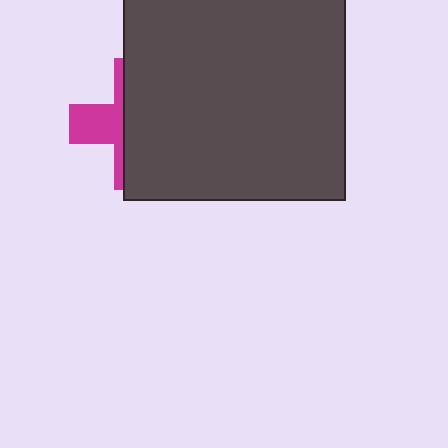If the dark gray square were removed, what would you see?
You would see the complete magenta cross.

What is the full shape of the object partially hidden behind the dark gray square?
The partially hidden object is a magenta cross.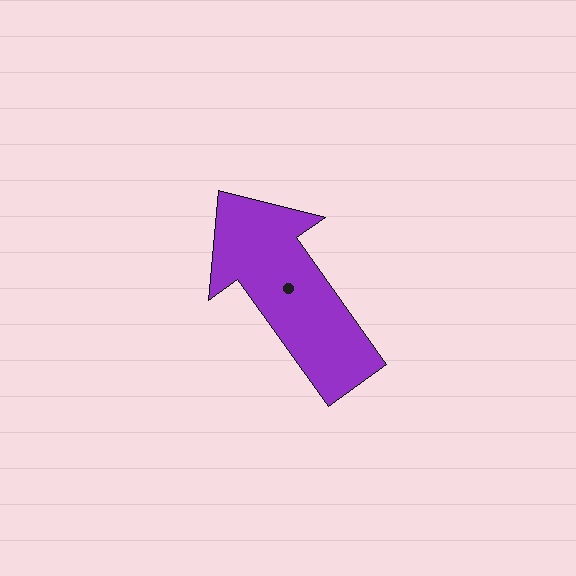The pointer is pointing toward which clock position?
Roughly 11 o'clock.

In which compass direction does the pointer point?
Northwest.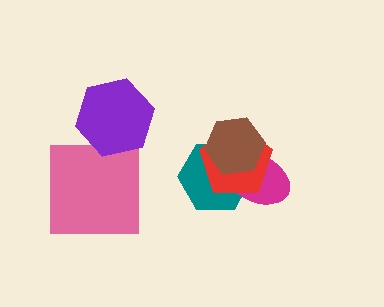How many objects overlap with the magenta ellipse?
3 objects overlap with the magenta ellipse.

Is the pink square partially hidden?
Yes, it is partially covered by another shape.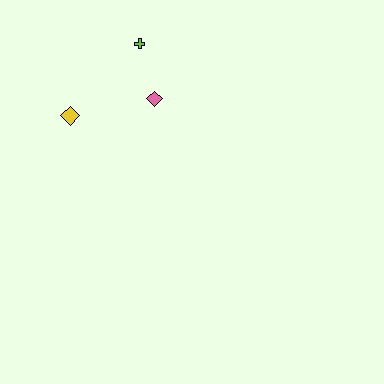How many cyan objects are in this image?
There are no cyan objects.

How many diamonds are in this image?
There are 2 diamonds.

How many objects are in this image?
There are 3 objects.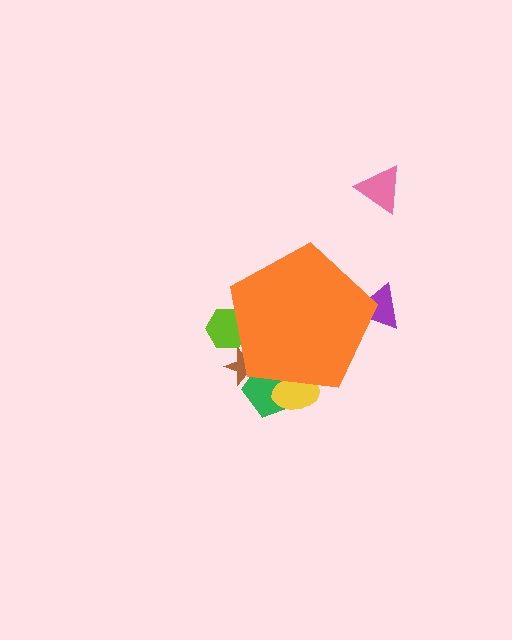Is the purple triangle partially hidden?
Yes, the purple triangle is partially hidden behind the orange pentagon.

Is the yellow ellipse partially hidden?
Yes, the yellow ellipse is partially hidden behind the orange pentagon.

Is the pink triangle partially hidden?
No, the pink triangle is fully visible.